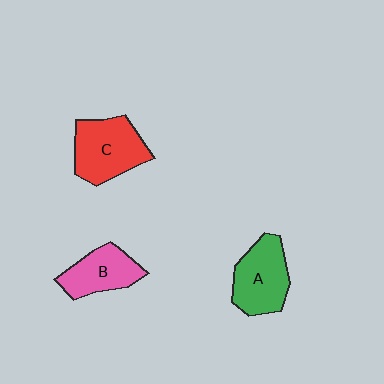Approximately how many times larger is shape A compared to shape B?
Approximately 1.2 times.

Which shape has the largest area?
Shape C (red).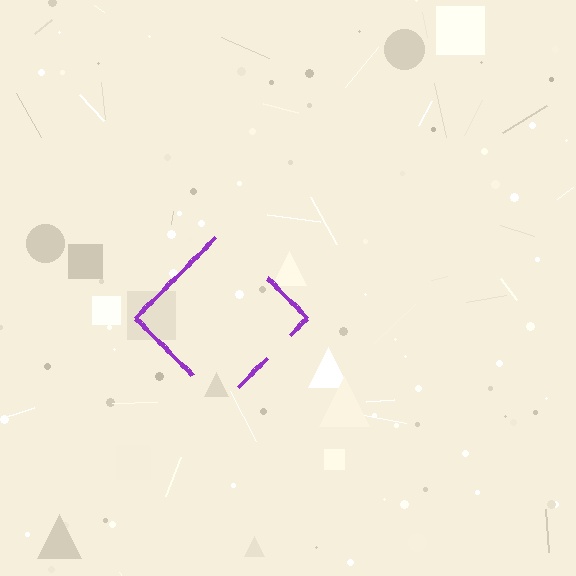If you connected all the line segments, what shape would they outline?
They would outline a diamond.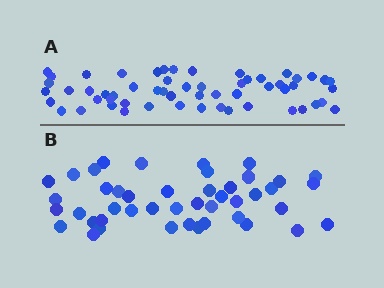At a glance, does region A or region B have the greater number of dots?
Region A (the top region) has more dots.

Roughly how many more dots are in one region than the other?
Region A has roughly 12 or so more dots than region B.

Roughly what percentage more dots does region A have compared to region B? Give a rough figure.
About 25% more.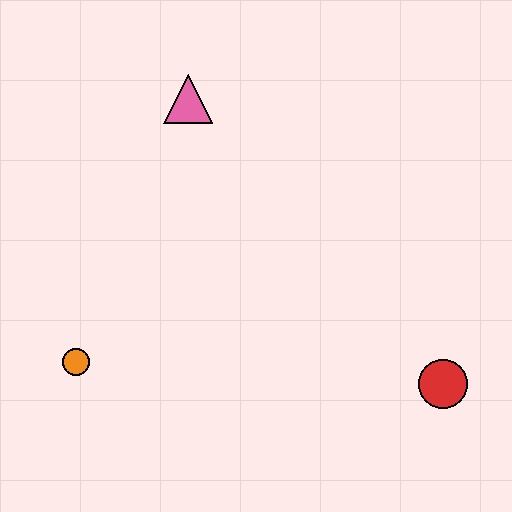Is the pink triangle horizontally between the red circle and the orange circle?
Yes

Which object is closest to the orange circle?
The pink triangle is closest to the orange circle.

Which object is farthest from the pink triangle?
The red circle is farthest from the pink triangle.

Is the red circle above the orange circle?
No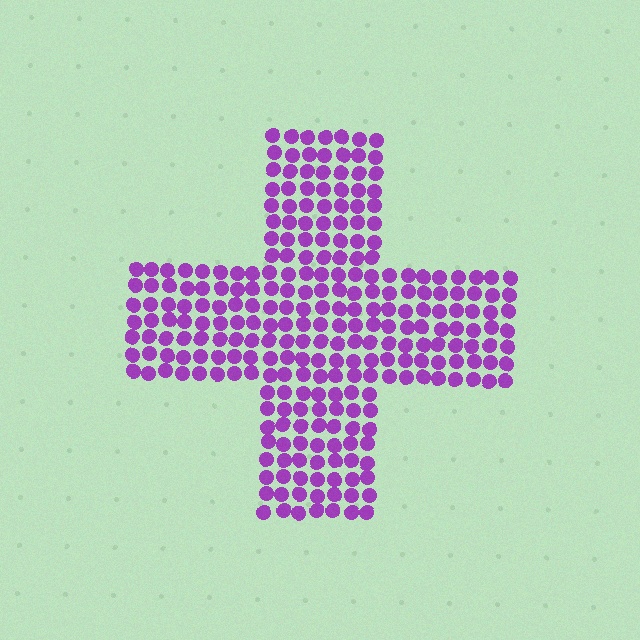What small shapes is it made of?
It is made of small circles.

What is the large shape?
The large shape is a cross.